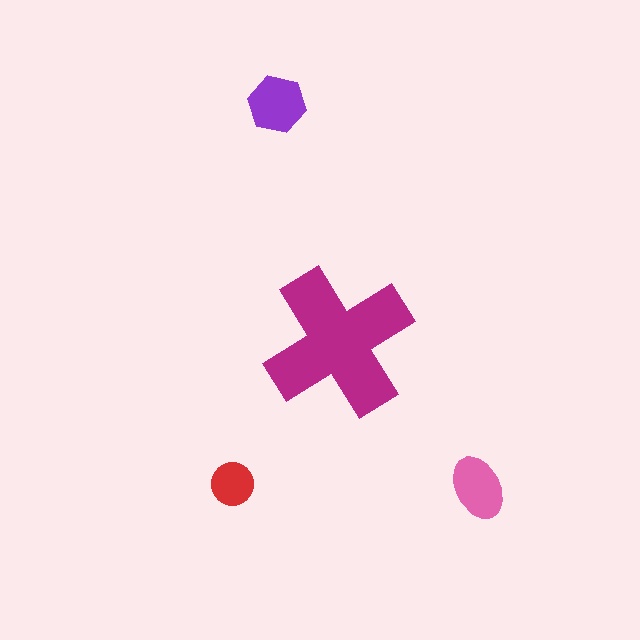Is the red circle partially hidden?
No, the red circle is fully visible.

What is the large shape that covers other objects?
A magenta cross.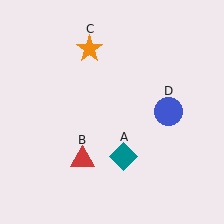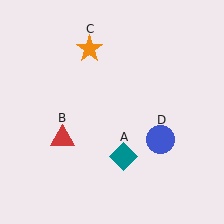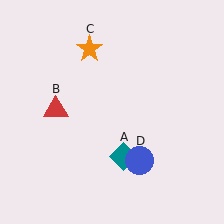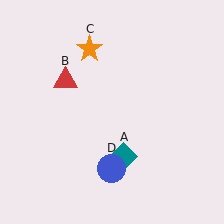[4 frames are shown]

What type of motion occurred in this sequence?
The red triangle (object B), blue circle (object D) rotated clockwise around the center of the scene.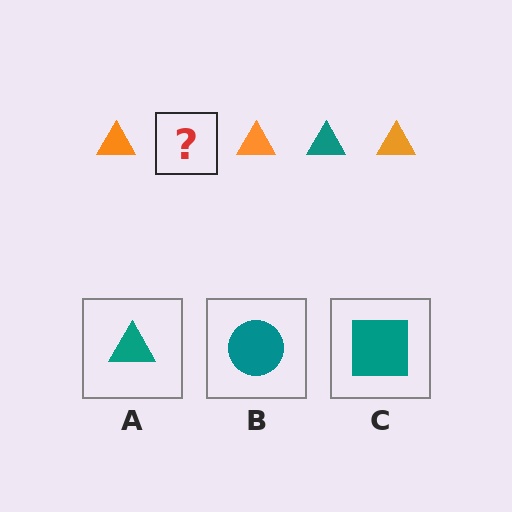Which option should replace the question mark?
Option A.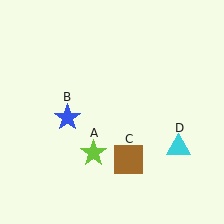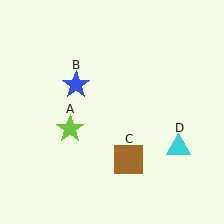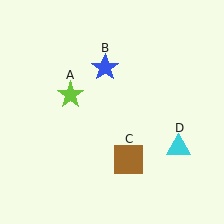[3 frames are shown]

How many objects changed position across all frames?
2 objects changed position: lime star (object A), blue star (object B).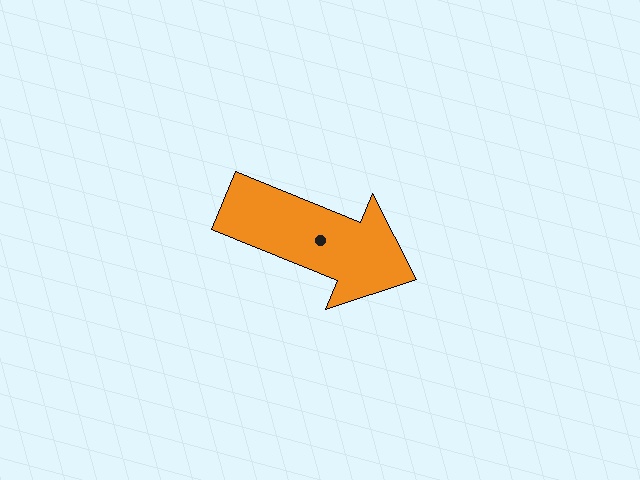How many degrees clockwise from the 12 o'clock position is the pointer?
Approximately 112 degrees.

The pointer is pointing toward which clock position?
Roughly 4 o'clock.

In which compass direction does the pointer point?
East.